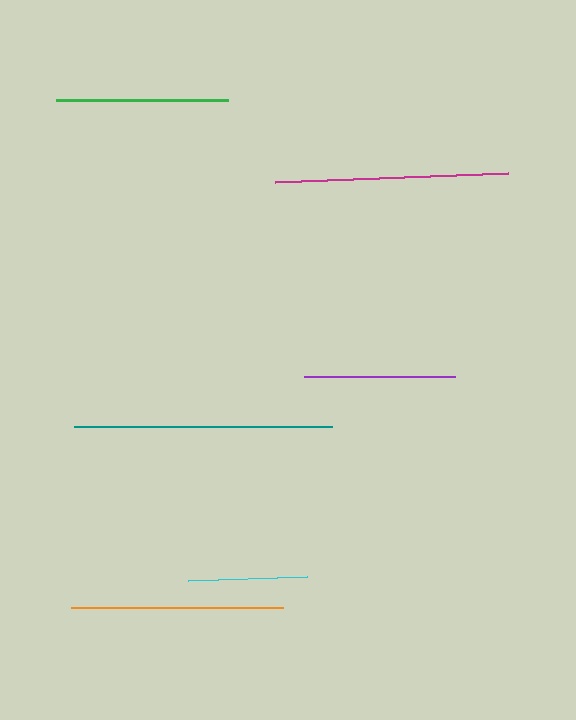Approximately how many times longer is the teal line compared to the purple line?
The teal line is approximately 1.7 times the length of the purple line.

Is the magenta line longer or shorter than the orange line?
The magenta line is longer than the orange line.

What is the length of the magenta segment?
The magenta segment is approximately 233 pixels long.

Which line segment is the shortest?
The cyan line is the shortest at approximately 120 pixels.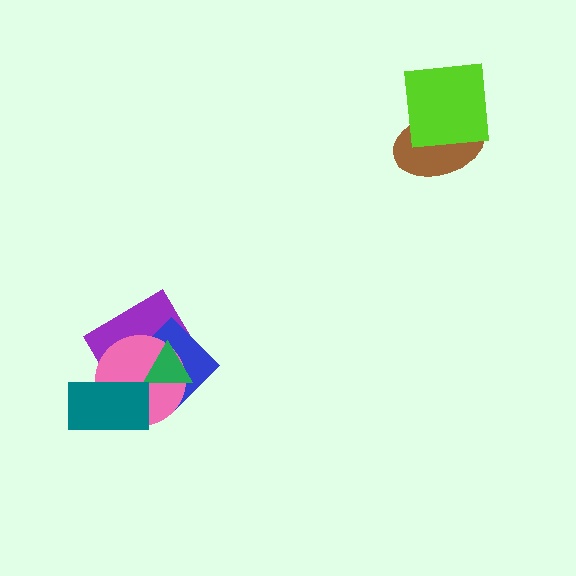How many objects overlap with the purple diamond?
4 objects overlap with the purple diamond.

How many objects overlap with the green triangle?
3 objects overlap with the green triangle.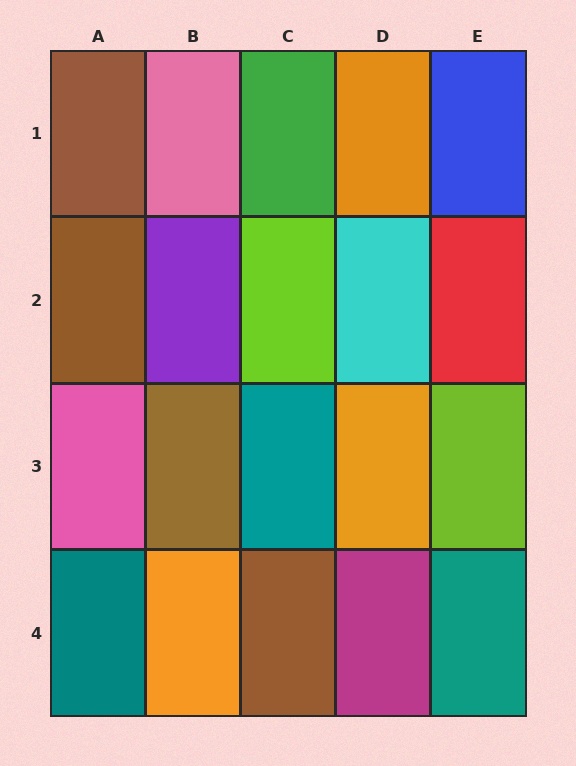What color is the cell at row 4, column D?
Magenta.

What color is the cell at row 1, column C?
Green.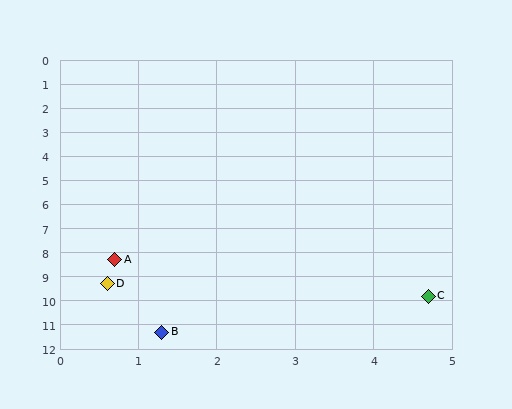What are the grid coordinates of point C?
Point C is at approximately (4.7, 9.8).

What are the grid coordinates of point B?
Point B is at approximately (1.3, 11.3).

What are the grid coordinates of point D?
Point D is at approximately (0.6, 9.3).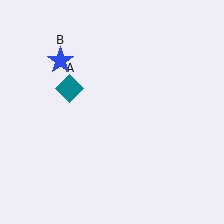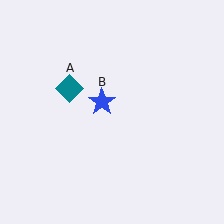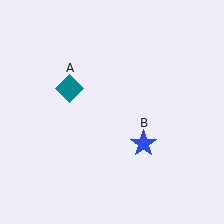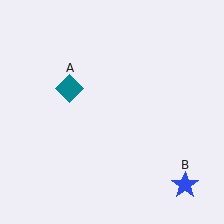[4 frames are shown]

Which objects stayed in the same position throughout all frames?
Teal diamond (object A) remained stationary.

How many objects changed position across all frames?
1 object changed position: blue star (object B).